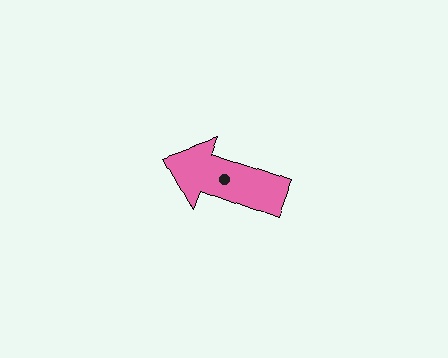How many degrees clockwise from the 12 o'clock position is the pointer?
Approximately 290 degrees.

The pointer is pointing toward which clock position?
Roughly 10 o'clock.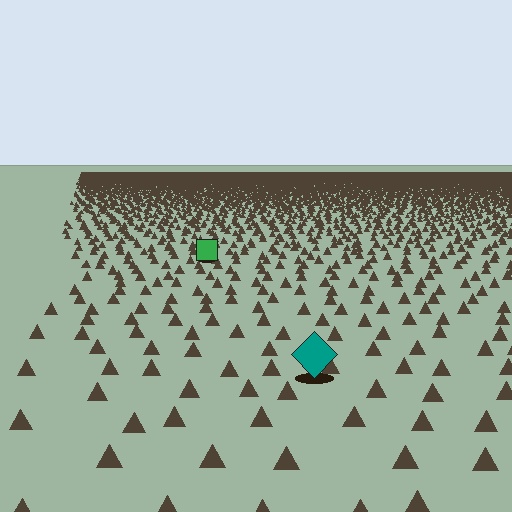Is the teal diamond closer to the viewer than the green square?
Yes. The teal diamond is closer — you can tell from the texture gradient: the ground texture is coarser near it.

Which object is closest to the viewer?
The teal diamond is closest. The texture marks near it are larger and more spread out.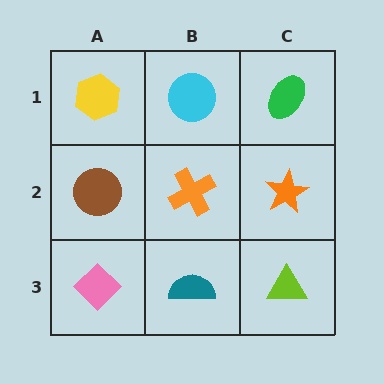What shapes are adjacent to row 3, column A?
A brown circle (row 2, column A), a teal semicircle (row 3, column B).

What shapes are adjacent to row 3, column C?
An orange star (row 2, column C), a teal semicircle (row 3, column B).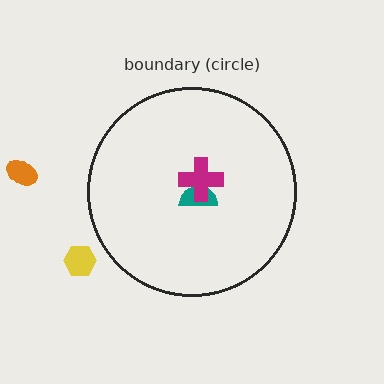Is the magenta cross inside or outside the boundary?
Inside.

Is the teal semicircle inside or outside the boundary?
Inside.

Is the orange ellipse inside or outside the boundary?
Outside.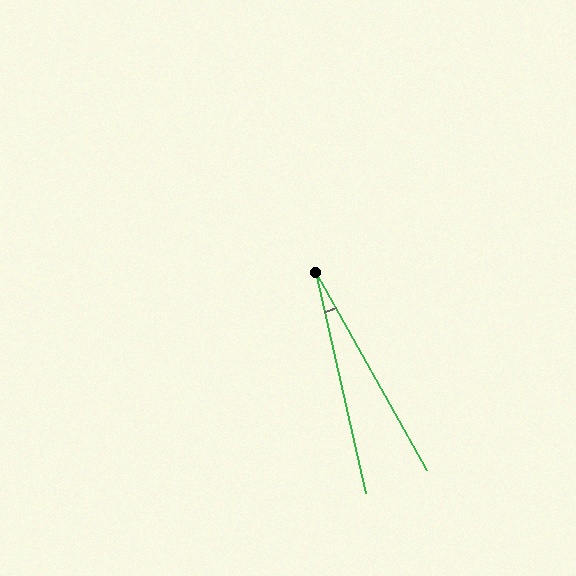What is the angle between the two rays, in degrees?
Approximately 17 degrees.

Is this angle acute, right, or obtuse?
It is acute.